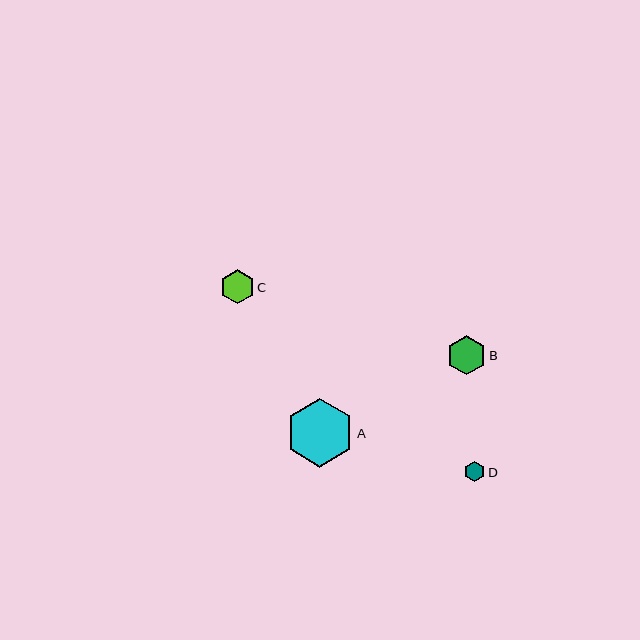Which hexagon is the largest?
Hexagon A is the largest with a size of approximately 69 pixels.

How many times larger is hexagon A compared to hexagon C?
Hexagon A is approximately 2.0 times the size of hexagon C.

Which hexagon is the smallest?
Hexagon D is the smallest with a size of approximately 20 pixels.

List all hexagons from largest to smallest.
From largest to smallest: A, B, C, D.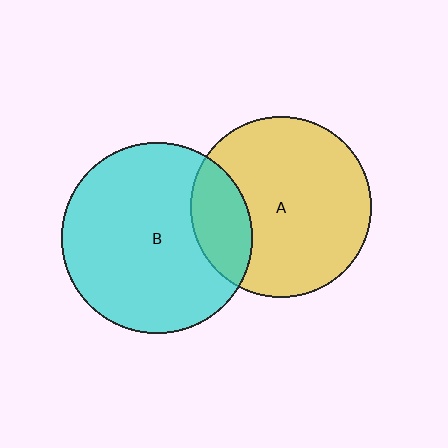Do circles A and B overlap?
Yes.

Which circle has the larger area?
Circle B (cyan).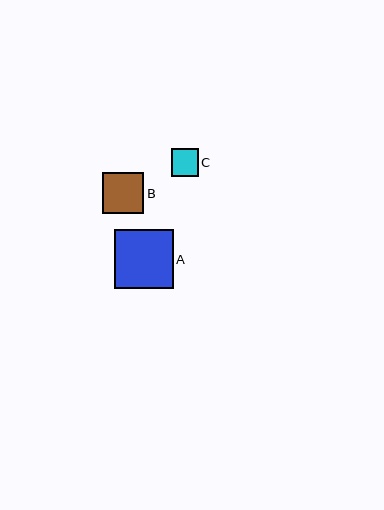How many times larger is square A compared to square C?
Square A is approximately 2.2 times the size of square C.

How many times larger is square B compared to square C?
Square B is approximately 1.5 times the size of square C.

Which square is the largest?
Square A is the largest with a size of approximately 59 pixels.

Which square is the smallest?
Square C is the smallest with a size of approximately 27 pixels.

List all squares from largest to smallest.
From largest to smallest: A, B, C.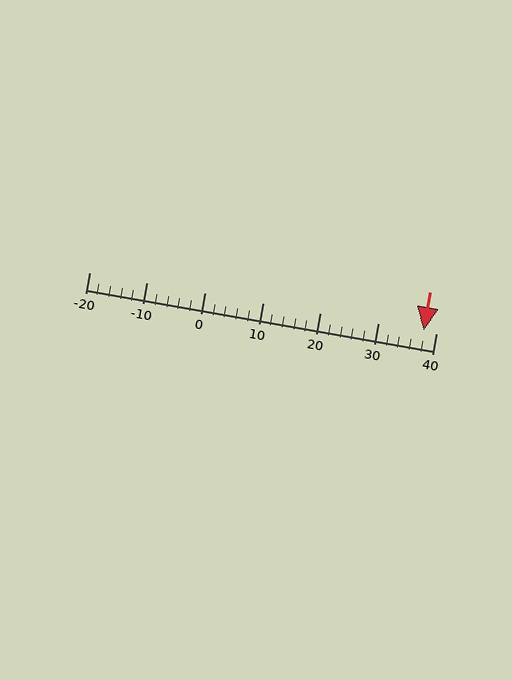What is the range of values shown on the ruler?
The ruler shows values from -20 to 40.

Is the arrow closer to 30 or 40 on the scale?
The arrow is closer to 40.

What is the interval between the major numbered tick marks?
The major tick marks are spaced 10 units apart.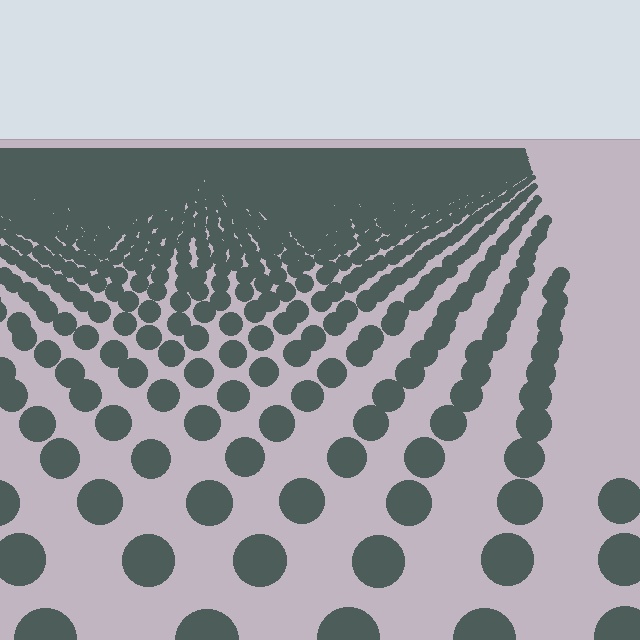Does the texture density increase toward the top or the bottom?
Density increases toward the top.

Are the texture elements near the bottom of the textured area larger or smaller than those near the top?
Larger. Near the bottom, elements are closer to the viewer and appear at a bigger on-screen size.